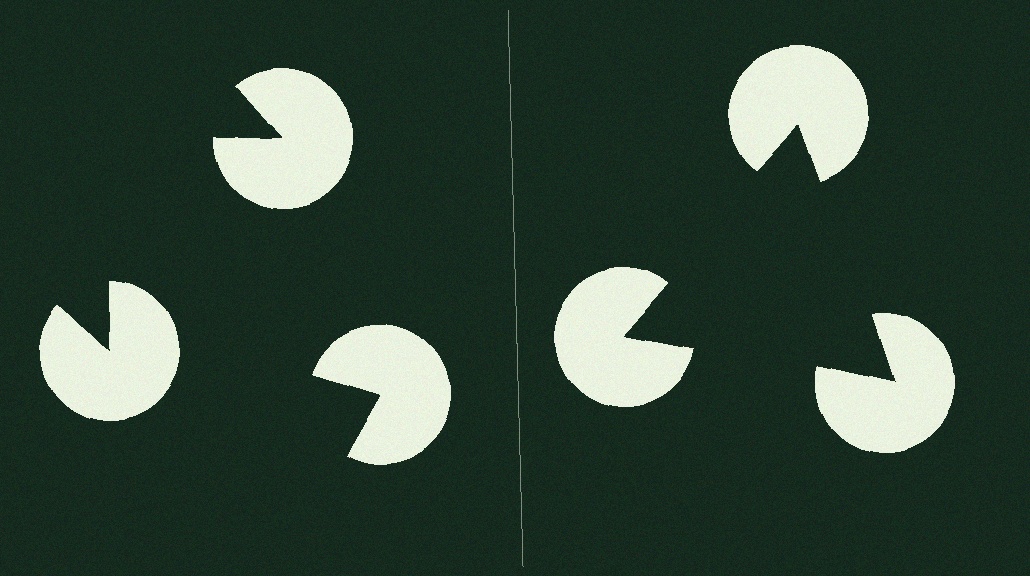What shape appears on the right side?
An illusory triangle.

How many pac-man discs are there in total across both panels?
6 — 3 on each side.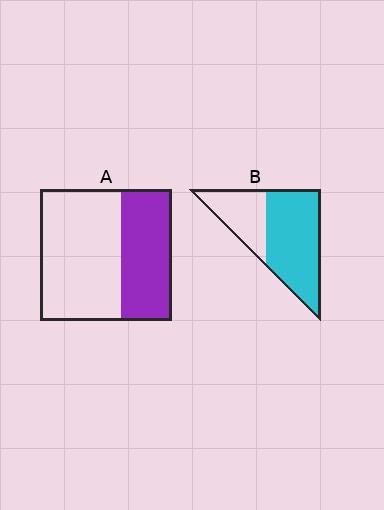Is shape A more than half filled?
No.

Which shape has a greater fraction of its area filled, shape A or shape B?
Shape B.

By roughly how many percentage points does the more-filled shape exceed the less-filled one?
By roughly 25 percentage points (B over A).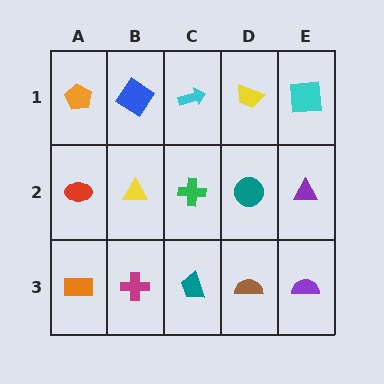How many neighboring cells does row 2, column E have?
3.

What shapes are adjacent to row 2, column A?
An orange pentagon (row 1, column A), an orange rectangle (row 3, column A), a yellow triangle (row 2, column B).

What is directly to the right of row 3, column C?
A brown semicircle.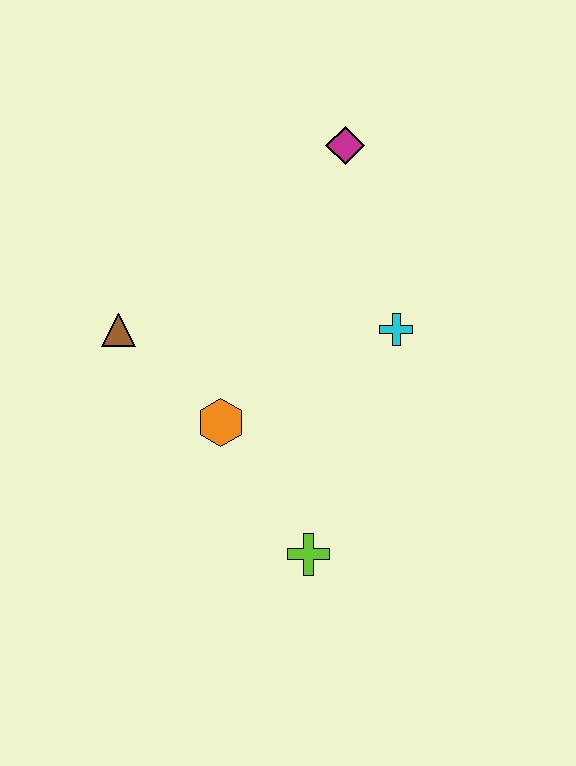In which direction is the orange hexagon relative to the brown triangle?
The orange hexagon is to the right of the brown triangle.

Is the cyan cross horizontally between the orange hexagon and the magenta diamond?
No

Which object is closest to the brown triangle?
The orange hexagon is closest to the brown triangle.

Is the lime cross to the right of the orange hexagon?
Yes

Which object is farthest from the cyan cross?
The brown triangle is farthest from the cyan cross.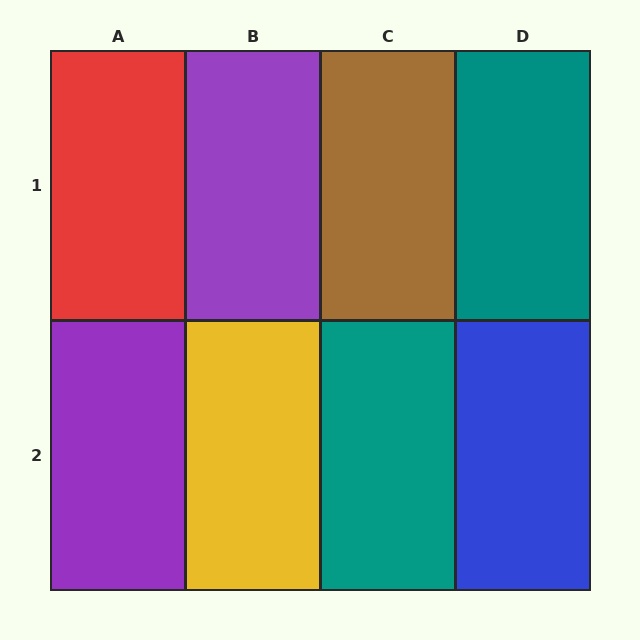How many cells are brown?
1 cell is brown.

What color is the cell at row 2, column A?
Purple.